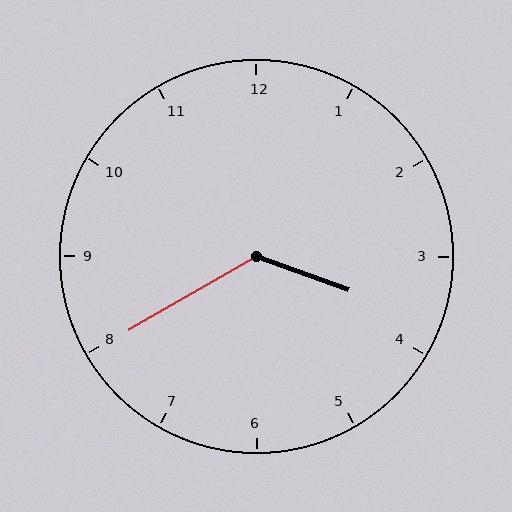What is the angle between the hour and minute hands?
Approximately 130 degrees.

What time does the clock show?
3:40.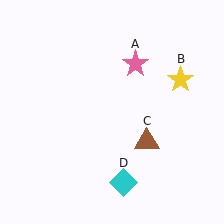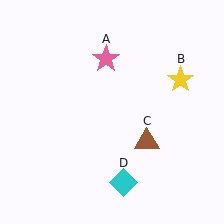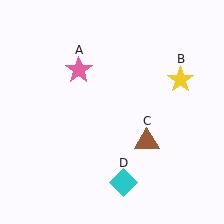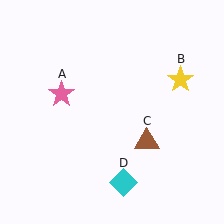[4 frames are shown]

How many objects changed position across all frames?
1 object changed position: pink star (object A).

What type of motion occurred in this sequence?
The pink star (object A) rotated counterclockwise around the center of the scene.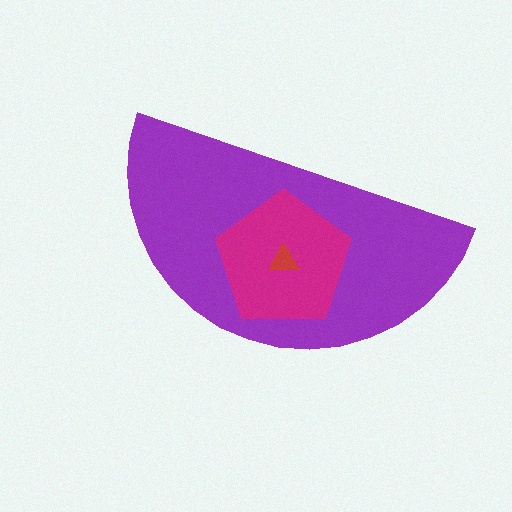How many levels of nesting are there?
3.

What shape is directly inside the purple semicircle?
The magenta pentagon.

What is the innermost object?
The red triangle.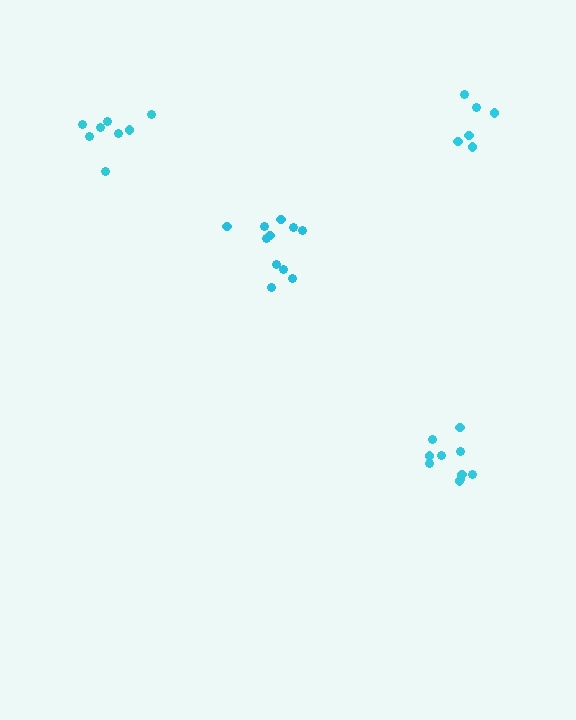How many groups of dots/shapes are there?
There are 4 groups.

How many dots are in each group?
Group 1: 11 dots, Group 2: 10 dots, Group 3: 6 dots, Group 4: 8 dots (35 total).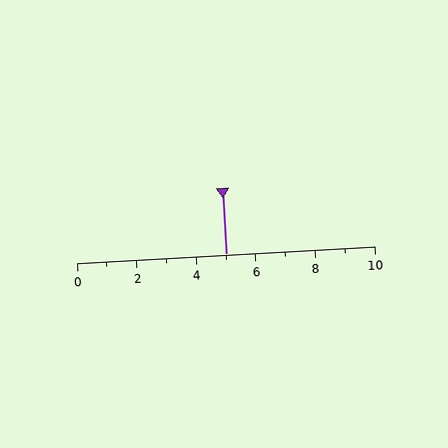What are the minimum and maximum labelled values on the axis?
The axis runs from 0 to 10.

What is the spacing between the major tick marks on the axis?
The major ticks are spaced 2 apart.